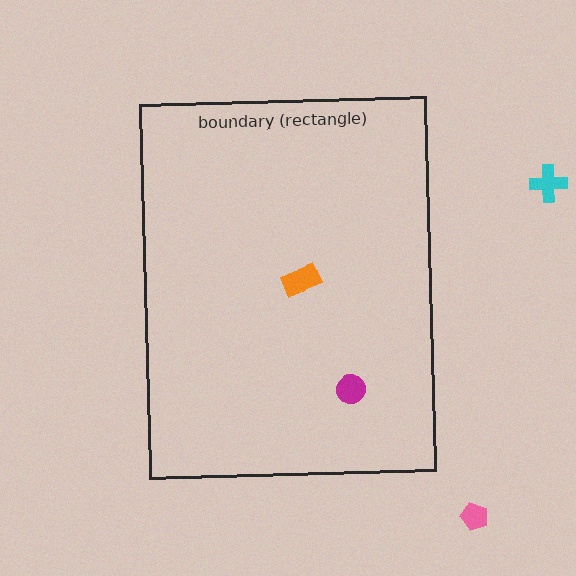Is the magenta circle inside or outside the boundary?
Inside.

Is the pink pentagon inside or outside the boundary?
Outside.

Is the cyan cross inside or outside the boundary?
Outside.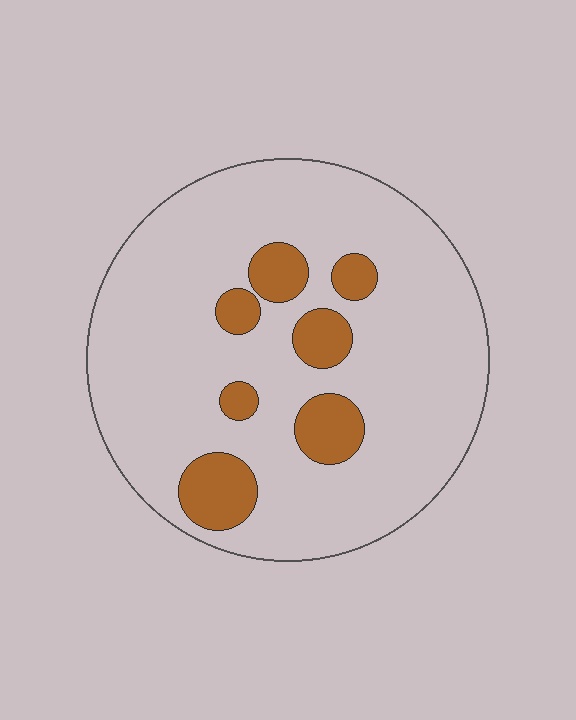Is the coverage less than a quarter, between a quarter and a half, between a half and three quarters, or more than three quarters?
Less than a quarter.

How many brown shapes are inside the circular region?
7.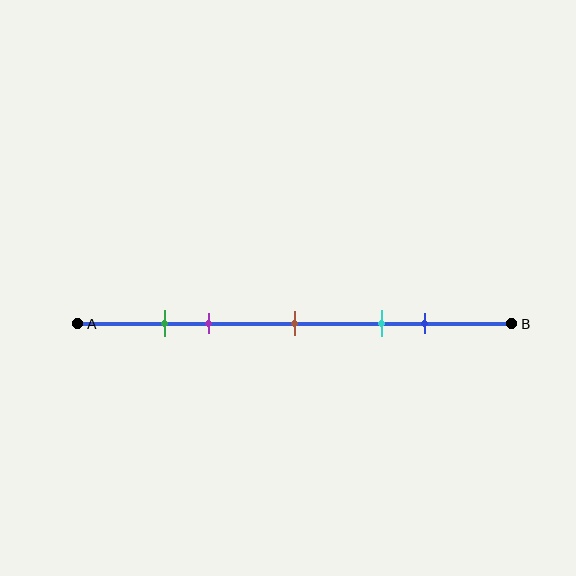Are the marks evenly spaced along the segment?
No, the marks are not evenly spaced.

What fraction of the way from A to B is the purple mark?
The purple mark is approximately 30% (0.3) of the way from A to B.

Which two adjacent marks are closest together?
The green and purple marks are the closest adjacent pair.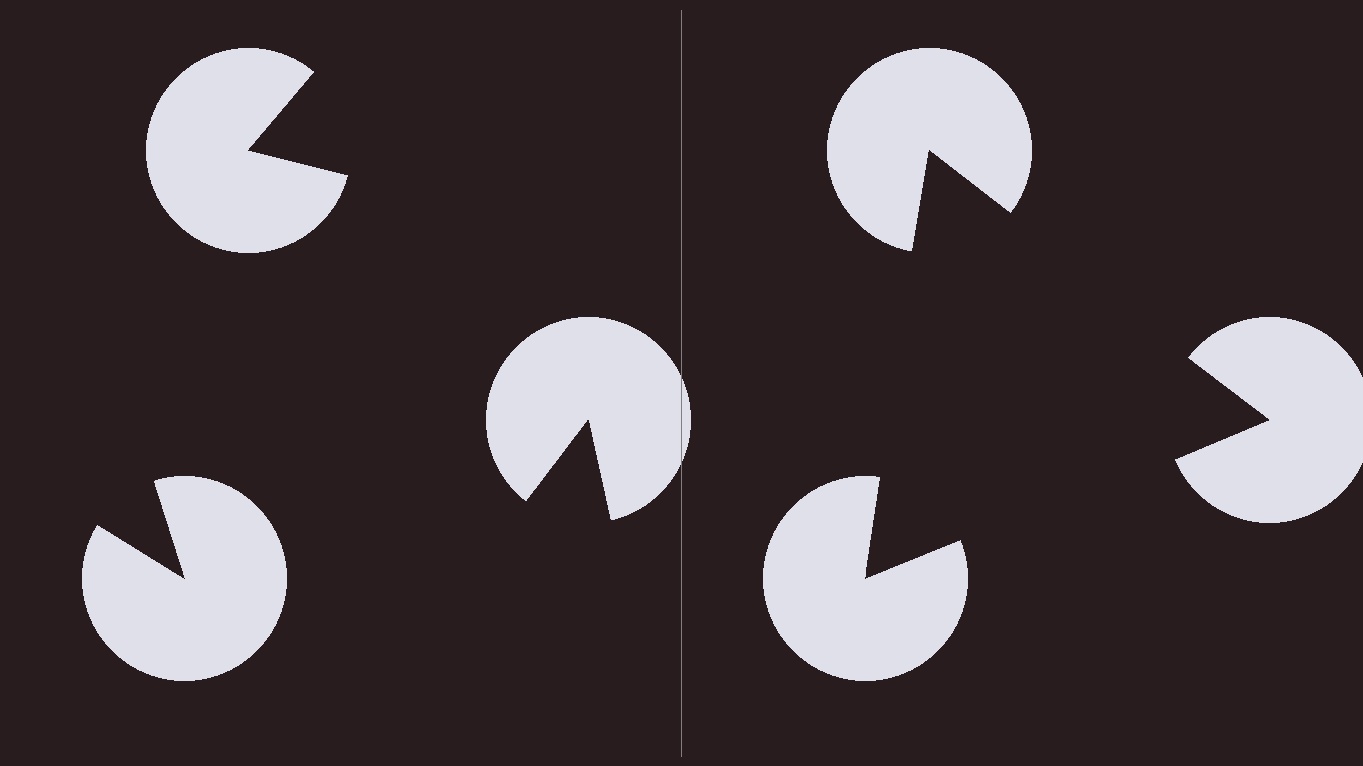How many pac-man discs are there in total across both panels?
6 — 3 on each side.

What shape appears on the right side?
An illusory triangle.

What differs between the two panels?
The pac-man discs are positioned identically on both sides; only the wedge orientations differ. On the right they align to a triangle; on the left they are misaligned.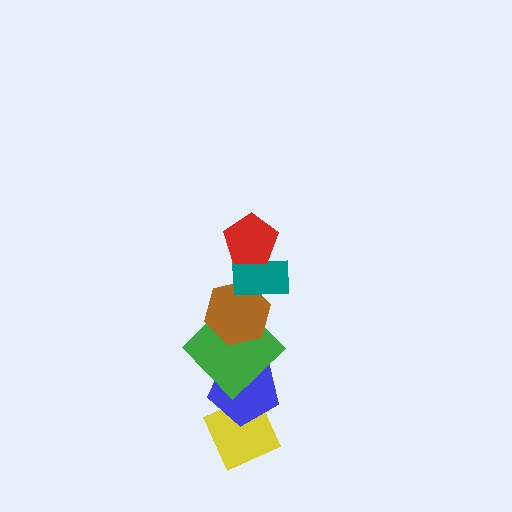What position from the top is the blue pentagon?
The blue pentagon is 5th from the top.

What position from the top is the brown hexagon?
The brown hexagon is 3rd from the top.